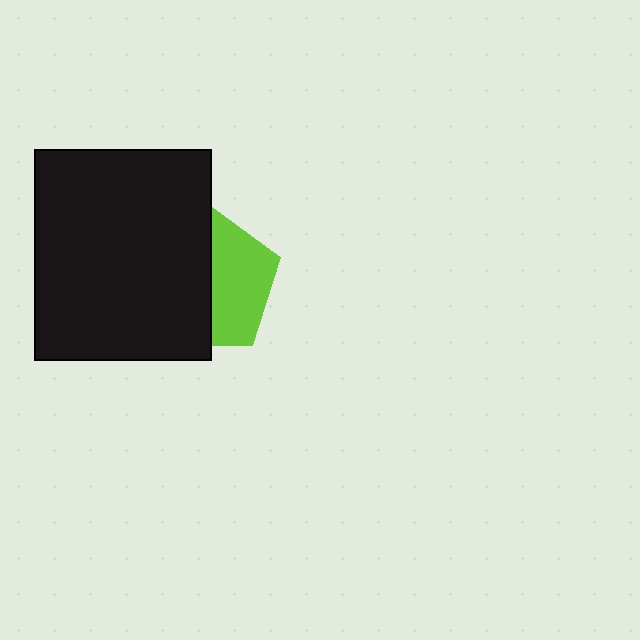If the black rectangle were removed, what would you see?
You would see the complete lime pentagon.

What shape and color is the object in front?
The object in front is a black rectangle.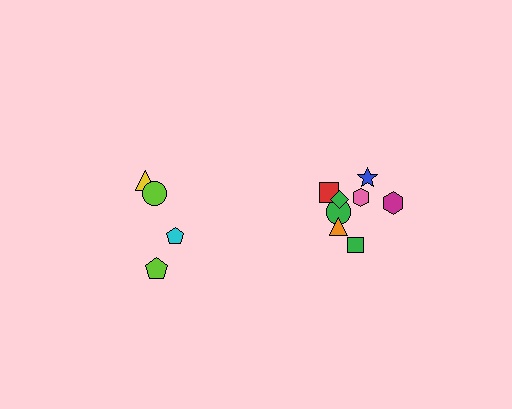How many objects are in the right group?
There are 8 objects.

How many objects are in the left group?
There are 4 objects.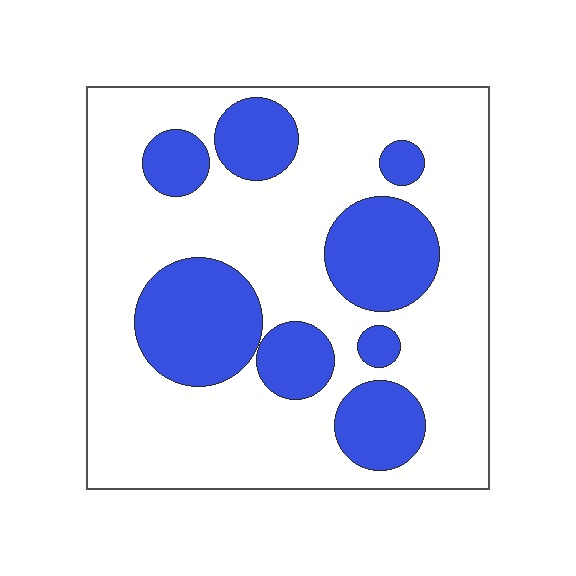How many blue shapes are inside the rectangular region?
8.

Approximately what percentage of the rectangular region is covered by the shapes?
Approximately 30%.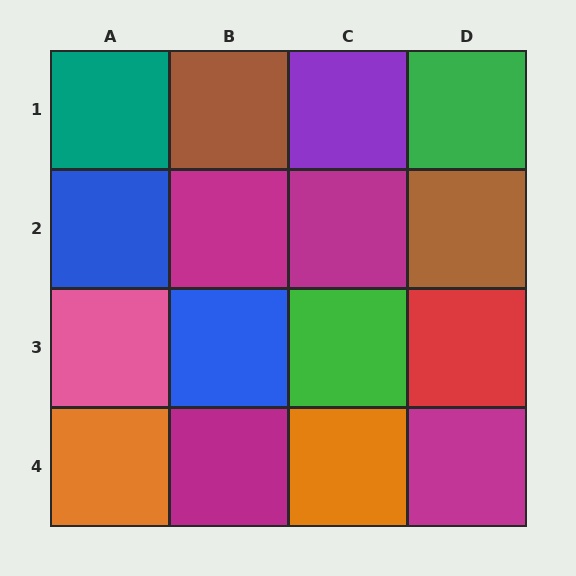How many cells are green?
2 cells are green.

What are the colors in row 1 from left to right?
Teal, brown, purple, green.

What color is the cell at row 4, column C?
Orange.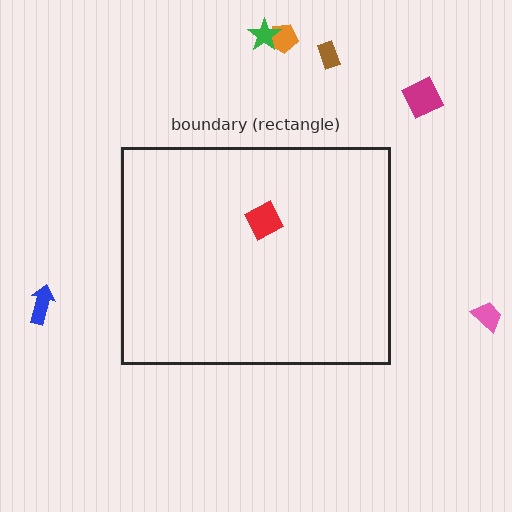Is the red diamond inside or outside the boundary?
Inside.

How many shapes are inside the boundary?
1 inside, 6 outside.